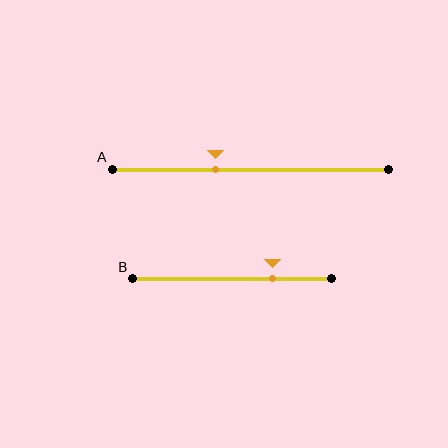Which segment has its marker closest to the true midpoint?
Segment A has its marker closest to the true midpoint.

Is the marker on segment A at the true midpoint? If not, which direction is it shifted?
No, the marker on segment A is shifted to the left by about 13% of the segment length.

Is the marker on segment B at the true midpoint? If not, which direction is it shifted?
No, the marker on segment B is shifted to the right by about 20% of the segment length.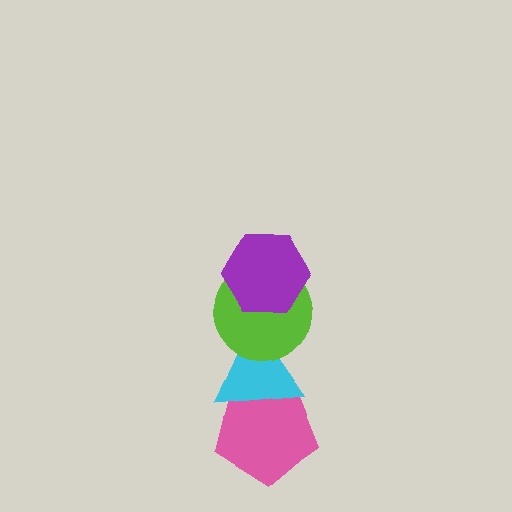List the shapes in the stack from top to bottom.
From top to bottom: the purple hexagon, the lime circle, the cyan triangle, the pink pentagon.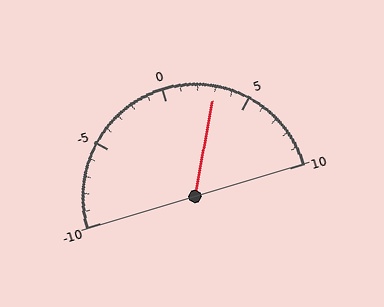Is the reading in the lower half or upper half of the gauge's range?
The reading is in the upper half of the range (-10 to 10).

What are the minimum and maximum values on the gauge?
The gauge ranges from -10 to 10.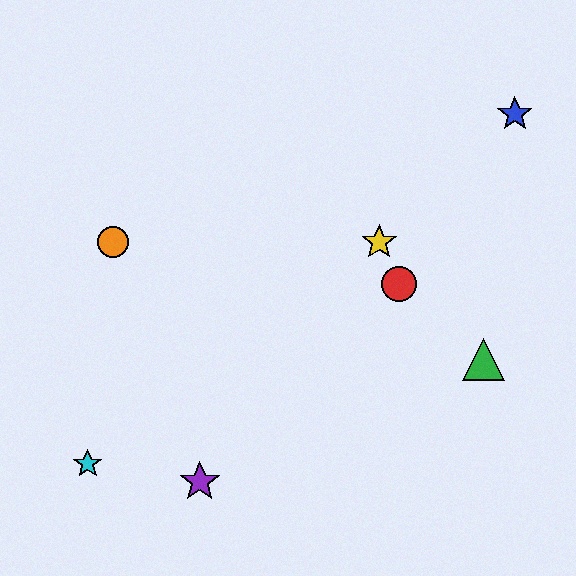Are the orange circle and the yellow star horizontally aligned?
Yes, both are at y≈242.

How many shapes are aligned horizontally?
2 shapes (the yellow star, the orange circle) are aligned horizontally.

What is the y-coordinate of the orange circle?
The orange circle is at y≈242.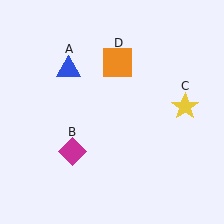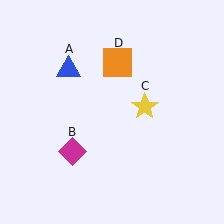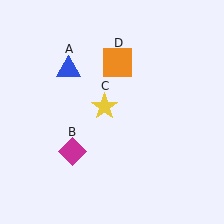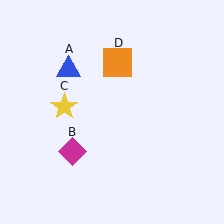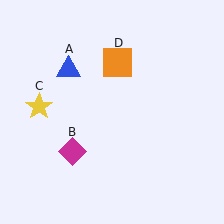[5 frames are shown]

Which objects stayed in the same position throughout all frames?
Blue triangle (object A) and magenta diamond (object B) and orange square (object D) remained stationary.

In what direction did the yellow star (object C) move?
The yellow star (object C) moved left.